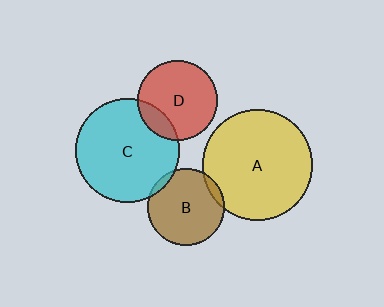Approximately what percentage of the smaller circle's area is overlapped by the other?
Approximately 15%.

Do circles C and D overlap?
Yes.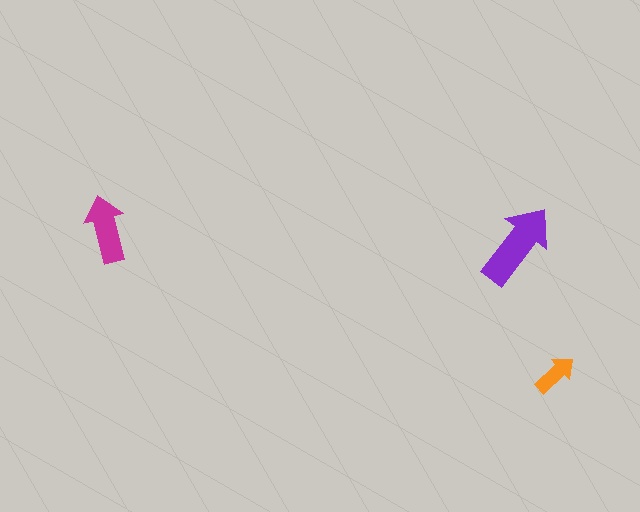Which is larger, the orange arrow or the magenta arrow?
The magenta one.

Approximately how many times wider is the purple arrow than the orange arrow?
About 2 times wider.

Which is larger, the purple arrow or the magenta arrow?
The purple one.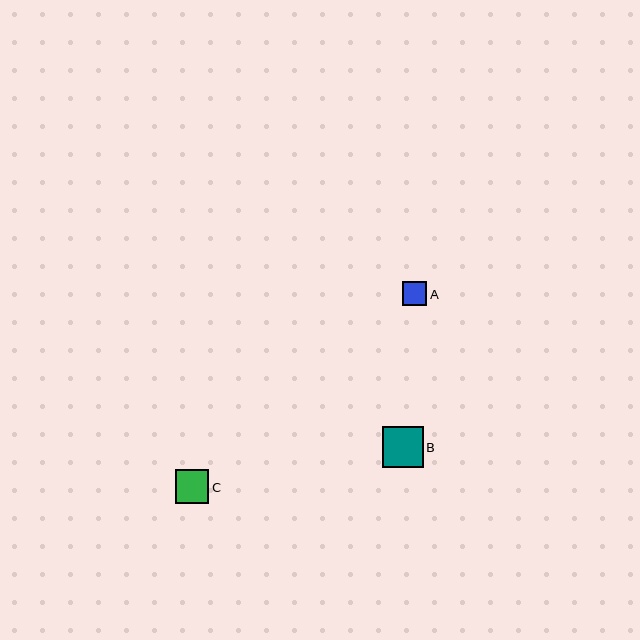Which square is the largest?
Square B is the largest with a size of approximately 41 pixels.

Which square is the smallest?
Square A is the smallest with a size of approximately 24 pixels.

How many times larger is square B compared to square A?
Square B is approximately 1.7 times the size of square A.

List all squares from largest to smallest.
From largest to smallest: B, C, A.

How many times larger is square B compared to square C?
Square B is approximately 1.2 times the size of square C.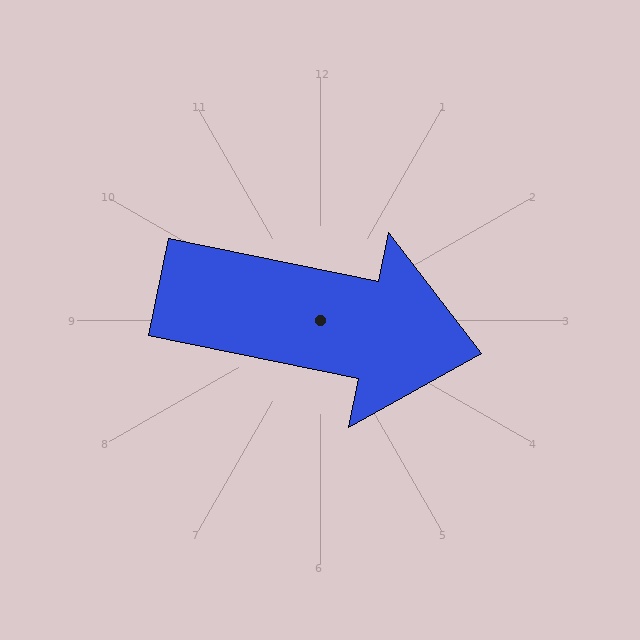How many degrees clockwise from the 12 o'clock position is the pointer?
Approximately 102 degrees.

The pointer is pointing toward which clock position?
Roughly 3 o'clock.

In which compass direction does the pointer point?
East.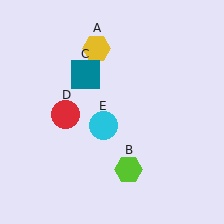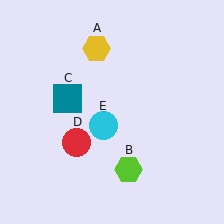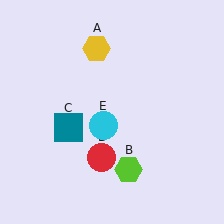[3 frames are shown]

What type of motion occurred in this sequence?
The teal square (object C), red circle (object D) rotated counterclockwise around the center of the scene.